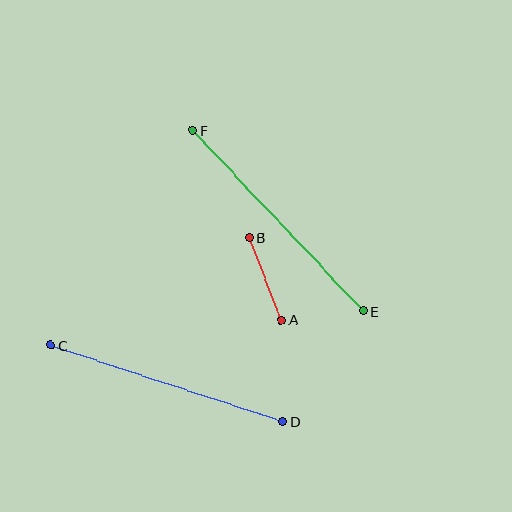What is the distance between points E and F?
The distance is approximately 249 pixels.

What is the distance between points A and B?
The distance is approximately 88 pixels.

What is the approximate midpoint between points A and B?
The midpoint is at approximately (265, 279) pixels.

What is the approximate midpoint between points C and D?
The midpoint is at approximately (167, 383) pixels.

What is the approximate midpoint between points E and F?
The midpoint is at approximately (278, 221) pixels.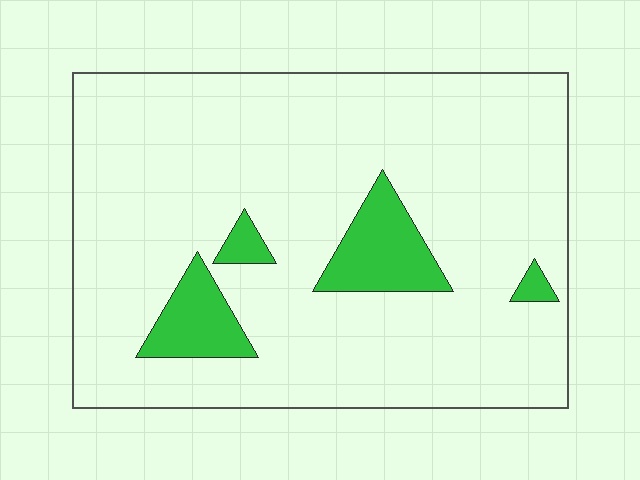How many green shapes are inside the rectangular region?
4.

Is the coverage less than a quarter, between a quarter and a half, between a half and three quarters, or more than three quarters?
Less than a quarter.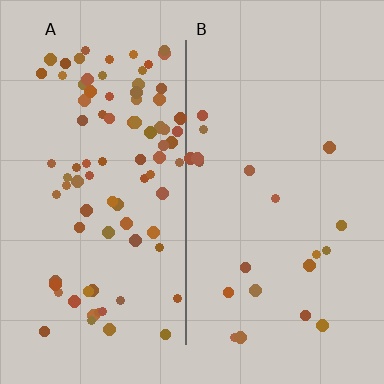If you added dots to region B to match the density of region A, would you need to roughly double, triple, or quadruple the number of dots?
Approximately quadruple.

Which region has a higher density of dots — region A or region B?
A (the left).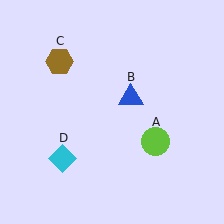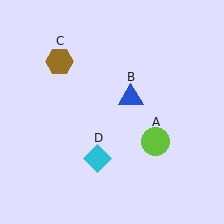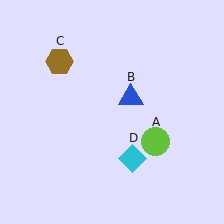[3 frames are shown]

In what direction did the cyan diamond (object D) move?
The cyan diamond (object D) moved right.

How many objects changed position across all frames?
1 object changed position: cyan diamond (object D).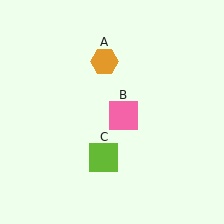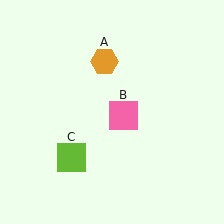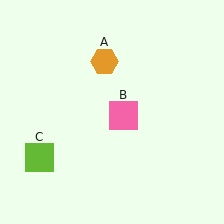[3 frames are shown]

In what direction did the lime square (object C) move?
The lime square (object C) moved left.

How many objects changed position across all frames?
1 object changed position: lime square (object C).